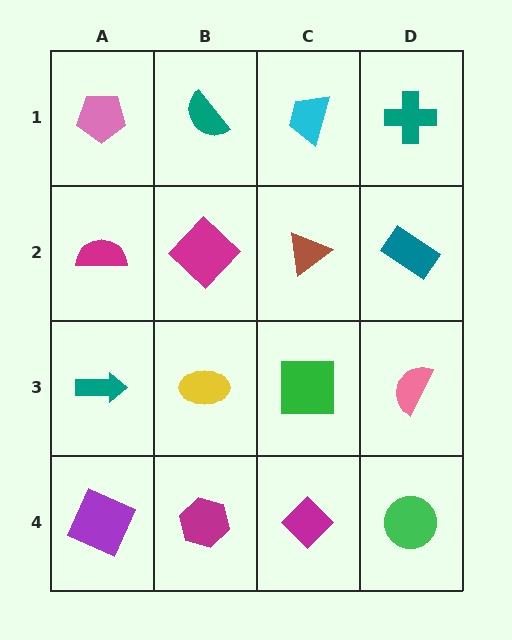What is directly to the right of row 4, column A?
A magenta hexagon.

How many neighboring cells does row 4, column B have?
3.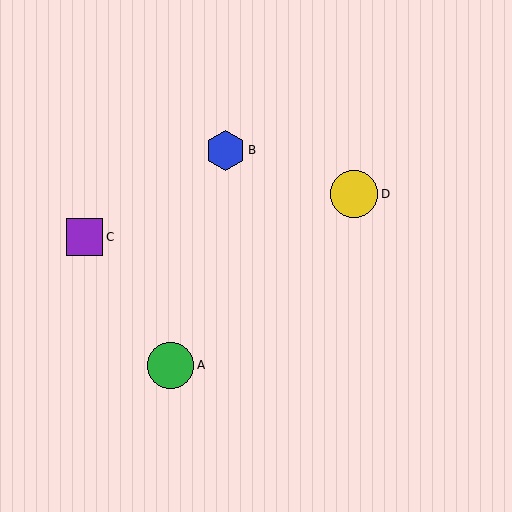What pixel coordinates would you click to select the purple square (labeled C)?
Click at (85, 237) to select the purple square C.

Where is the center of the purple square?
The center of the purple square is at (85, 237).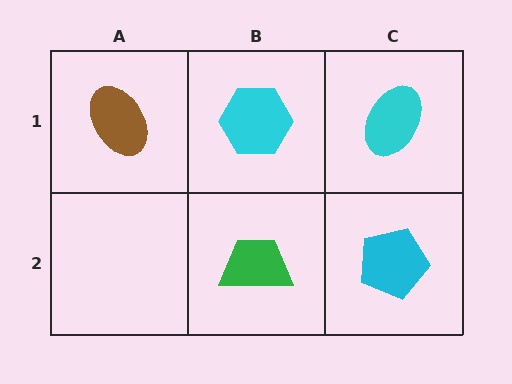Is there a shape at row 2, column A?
No, that cell is empty.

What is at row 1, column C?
A cyan ellipse.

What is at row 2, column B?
A green trapezoid.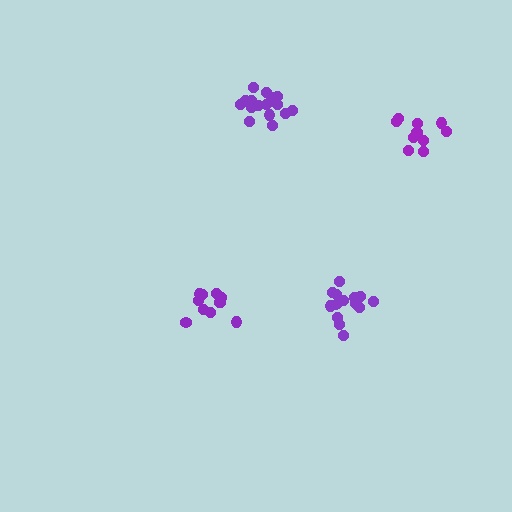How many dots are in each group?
Group 1: 16 dots, Group 2: 10 dots, Group 3: 11 dots, Group 4: 14 dots (51 total).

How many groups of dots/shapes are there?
There are 4 groups.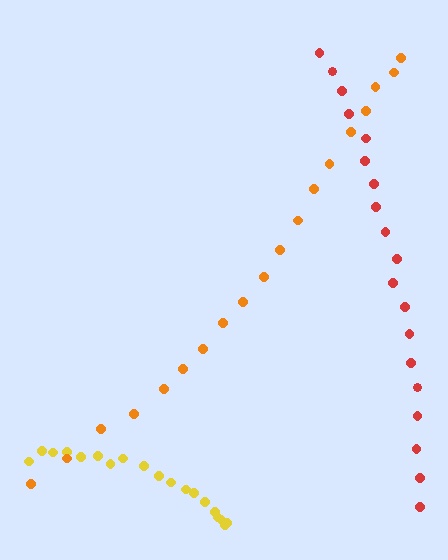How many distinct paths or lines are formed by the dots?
There are 3 distinct paths.